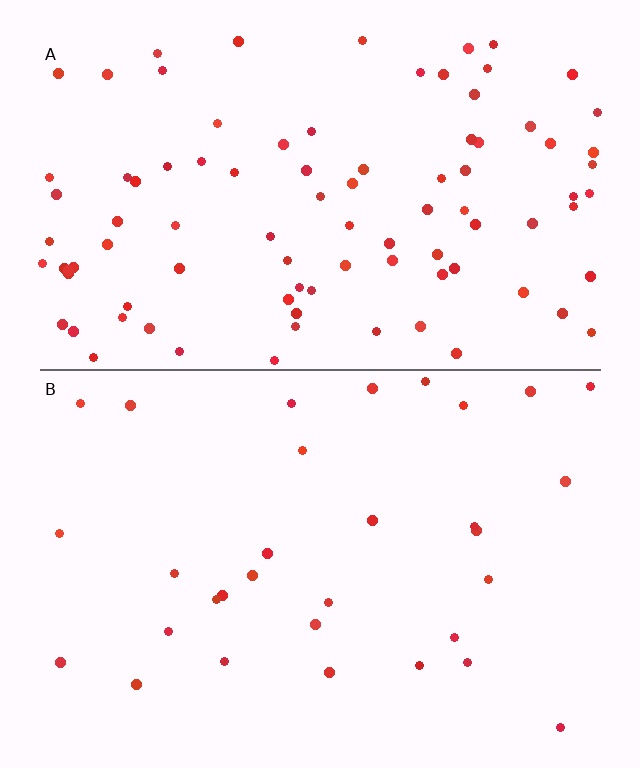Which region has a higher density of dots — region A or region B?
A (the top).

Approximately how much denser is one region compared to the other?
Approximately 2.9× — region A over region B.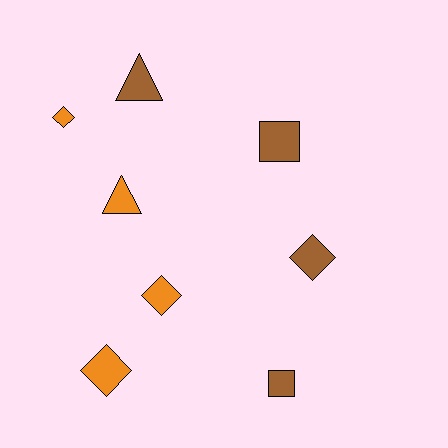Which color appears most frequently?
Orange, with 4 objects.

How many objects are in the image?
There are 8 objects.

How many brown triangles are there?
There is 1 brown triangle.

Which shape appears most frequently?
Diamond, with 4 objects.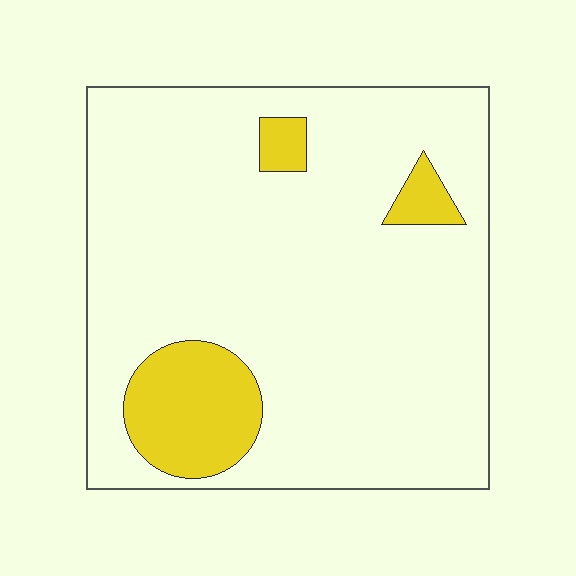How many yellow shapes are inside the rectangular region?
3.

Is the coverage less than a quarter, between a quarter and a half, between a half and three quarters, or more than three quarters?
Less than a quarter.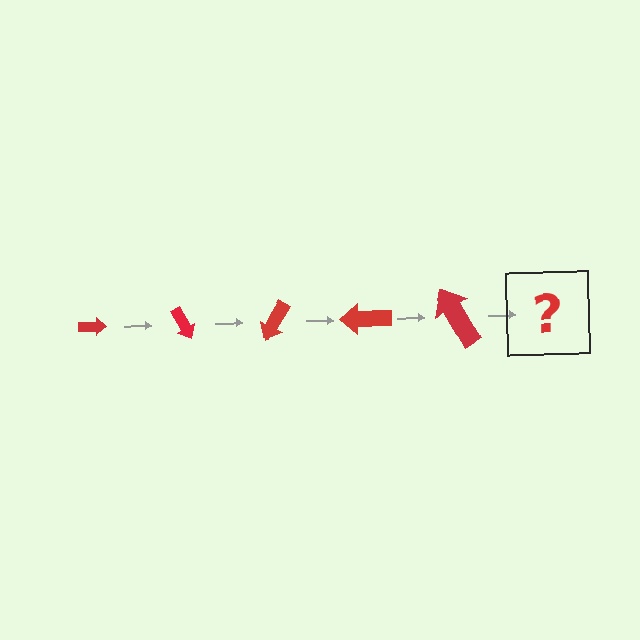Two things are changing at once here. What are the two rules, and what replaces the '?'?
The two rules are that the arrow grows larger each step and it rotates 60 degrees each step. The '?' should be an arrow, larger than the previous one and rotated 300 degrees from the start.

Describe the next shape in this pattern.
It should be an arrow, larger than the previous one and rotated 300 degrees from the start.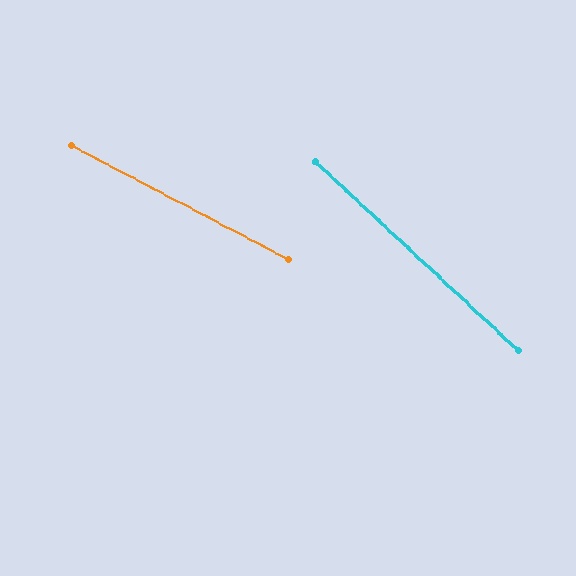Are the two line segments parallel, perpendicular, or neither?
Neither parallel nor perpendicular — they differ by about 16°.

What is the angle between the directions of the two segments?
Approximately 16 degrees.